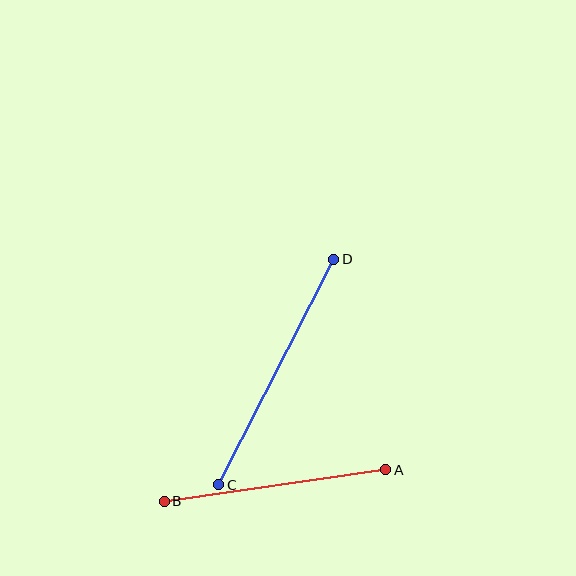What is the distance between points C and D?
The distance is approximately 253 pixels.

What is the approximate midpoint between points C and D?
The midpoint is at approximately (276, 372) pixels.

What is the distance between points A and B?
The distance is approximately 223 pixels.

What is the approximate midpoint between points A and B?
The midpoint is at approximately (275, 485) pixels.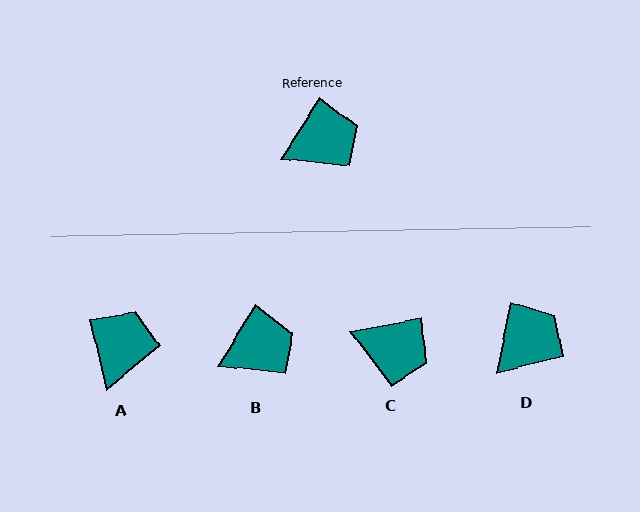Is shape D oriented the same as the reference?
No, it is off by about 21 degrees.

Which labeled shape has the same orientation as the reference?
B.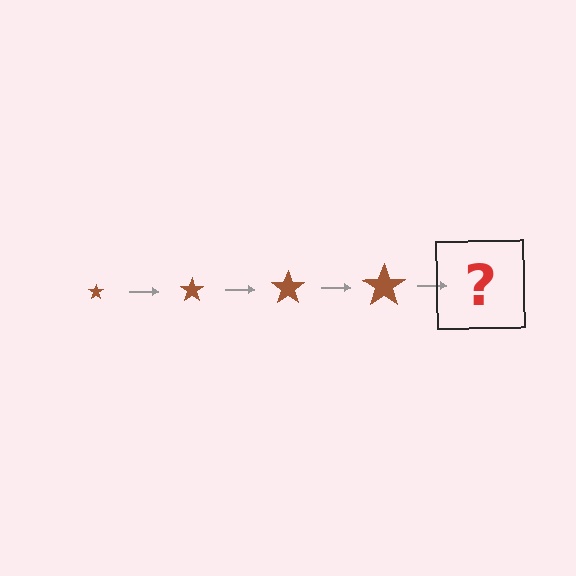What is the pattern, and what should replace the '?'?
The pattern is that the star gets progressively larger each step. The '?' should be a brown star, larger than the previous one.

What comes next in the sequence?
The next element should be a brown star, larger than the previous one.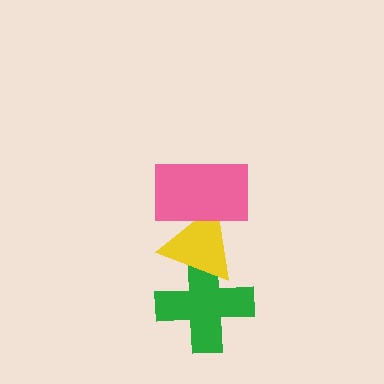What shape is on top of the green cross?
The yellow triangle is on top of the green cross.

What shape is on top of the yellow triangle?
The pink rectangle is on top of the yellow triangle.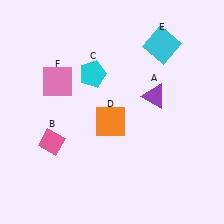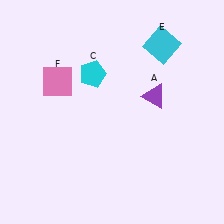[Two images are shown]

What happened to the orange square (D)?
The orange square (D) was removed in Image 2. It was in the bottom-left area of Image 1.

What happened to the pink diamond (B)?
The pink diamond (B) was removed in Image 2. It was in the bottom-left area of Image 1.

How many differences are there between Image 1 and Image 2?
There are 2 differences between the two images.